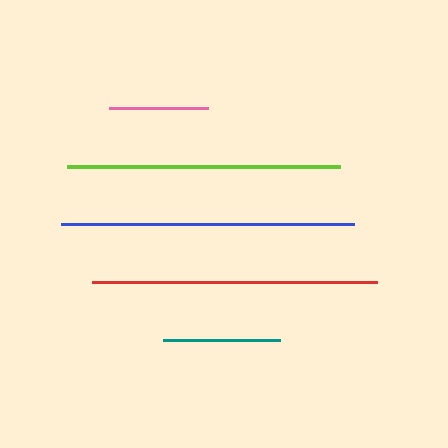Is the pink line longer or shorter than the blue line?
The blue line is longer than the pink line.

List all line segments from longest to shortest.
From longest to shortest: blue, red, lime, teal, pink.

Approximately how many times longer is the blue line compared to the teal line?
The blue line is approximately 2.5 times the length of the teal line.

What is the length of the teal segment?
The teal segment is approximately 117 pixels long.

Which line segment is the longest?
The blue line is the longest at approximately 293 pixels.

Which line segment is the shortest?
The pink line is the shortest at approximately 99 pixels.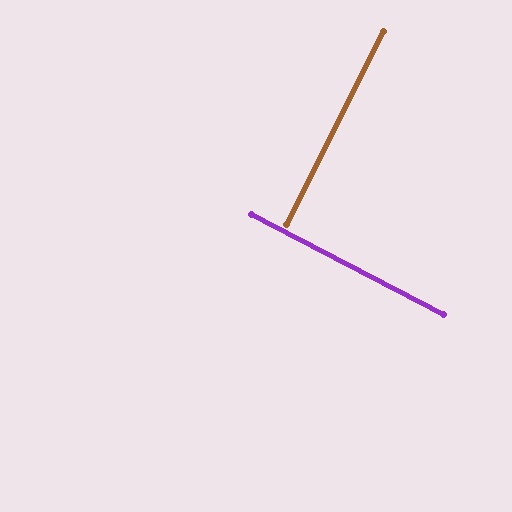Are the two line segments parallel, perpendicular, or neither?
Perpendicular — they meet at approximately 89°.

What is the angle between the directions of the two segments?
Approximately 89 degrees.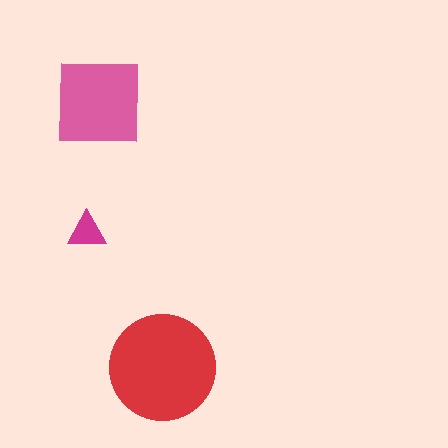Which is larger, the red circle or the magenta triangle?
The red circle.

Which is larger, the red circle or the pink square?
The red circle.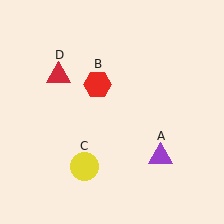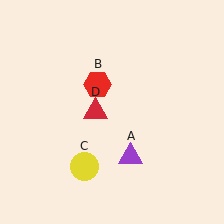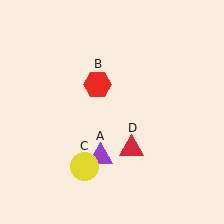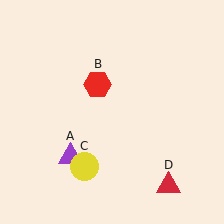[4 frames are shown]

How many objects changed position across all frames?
2 objects changed position: purple triangle (object A), red triangle (object D).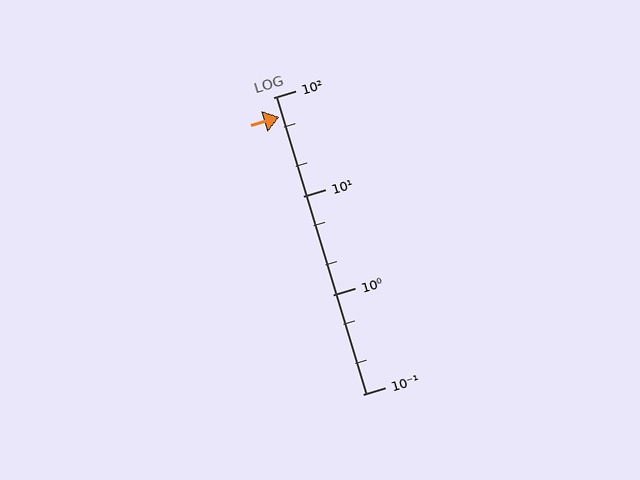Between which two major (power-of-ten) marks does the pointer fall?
The pointer is between 10 and 100.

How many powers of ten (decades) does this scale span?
The scale spans 3 decades, from 0.1 to 100.